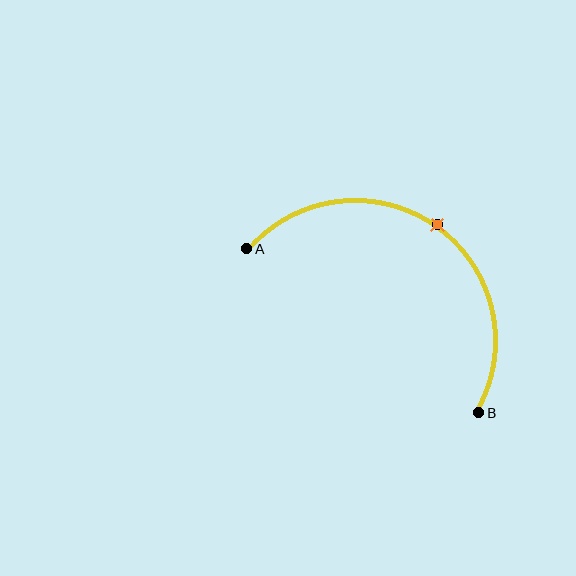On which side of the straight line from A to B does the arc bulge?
The arc bulges above and to the right of the straight line connecting A and B.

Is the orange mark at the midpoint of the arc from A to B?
Yes. The orange mark lies on the arc at equal arc-length from both A and B — it is the arc midpoint.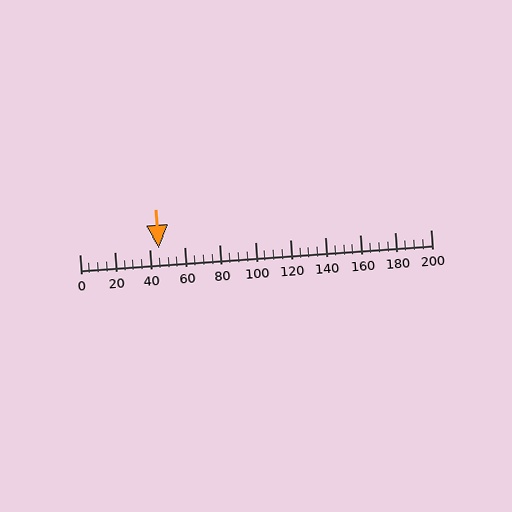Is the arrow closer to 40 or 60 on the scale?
The arrow is closer to 40.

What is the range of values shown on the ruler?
The ruler shows values from 0 to 200.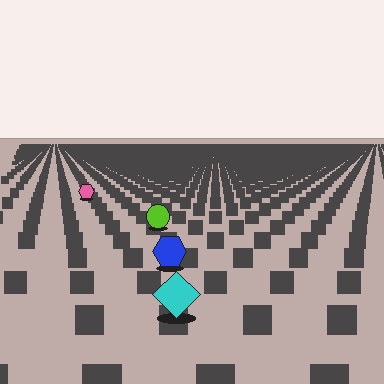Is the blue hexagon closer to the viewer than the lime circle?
Yes. The blue hexagon is closer — you can tell from the texture gradient: the ground texture is coarser near it.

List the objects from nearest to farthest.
From nearest to farthest: the cyan diamond, the blue hexagon, the lime circle, the pink hexagon.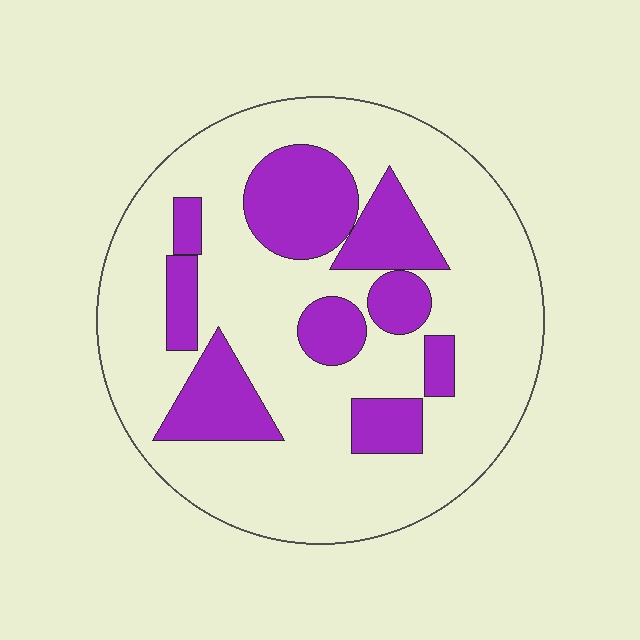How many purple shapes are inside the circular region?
9.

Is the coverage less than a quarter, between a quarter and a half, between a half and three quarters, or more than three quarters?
Between a quarter and a half.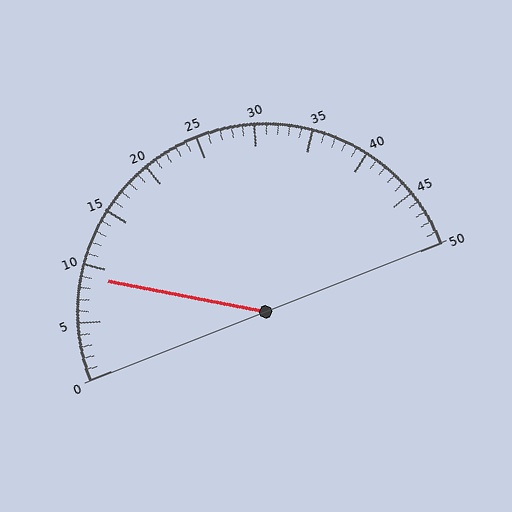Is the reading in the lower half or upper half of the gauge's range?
The reading is in the lower half of the range (0 to 50).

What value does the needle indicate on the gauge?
The needle indicates approximately 9.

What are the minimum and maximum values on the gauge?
The gauge ranges from 0 to 50.